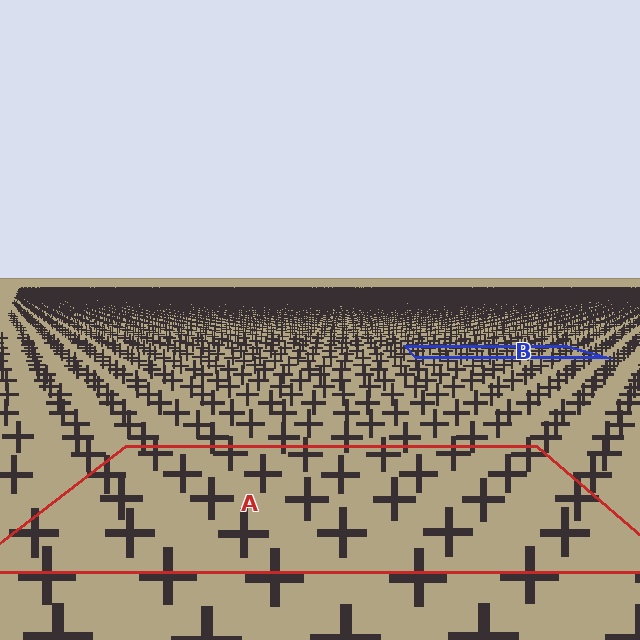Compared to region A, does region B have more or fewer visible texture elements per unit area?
Region B has more texture elements per unit area — they are packed more densely because it is farther away.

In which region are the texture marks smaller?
The texture marks are smaller in region B, because it is farther away.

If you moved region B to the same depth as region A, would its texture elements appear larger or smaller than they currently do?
They would appear larger. At a closer depth, the same texture elements are projected at a bigger on-screen size.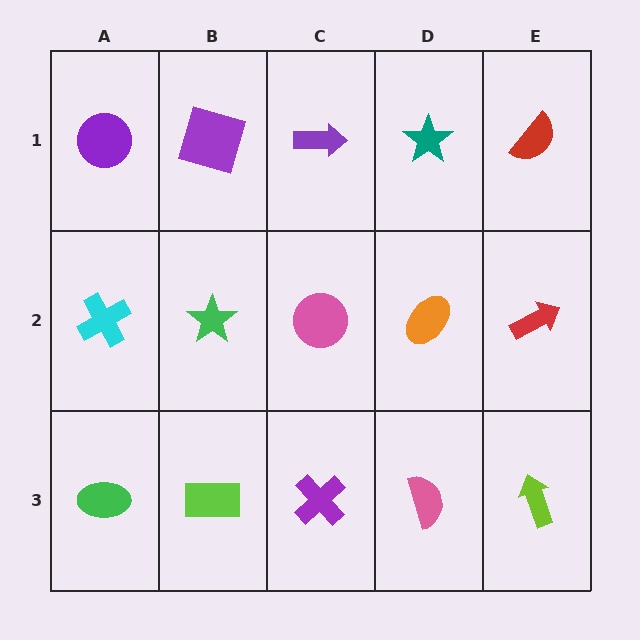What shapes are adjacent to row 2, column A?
A purple circle (row 1, column A), a green ellipse (row 3, column A), a green star (row 2, column B).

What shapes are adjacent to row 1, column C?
A pink circle (row 2, column C), a purple square (row 1, column B), a teal star (row 1, column D).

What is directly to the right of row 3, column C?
A pink semicircle.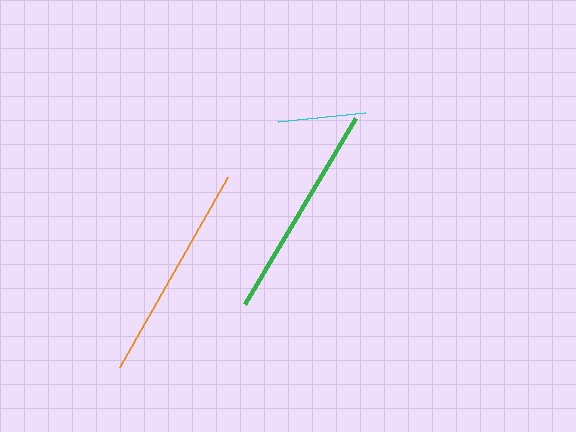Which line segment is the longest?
The orange line is the longest at approximately 218 pixels.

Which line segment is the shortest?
The cyan line is the shortest at approximately 87 pixels.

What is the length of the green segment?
The green segment is approximately 216 pixels long.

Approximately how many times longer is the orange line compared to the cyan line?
The orange line is approximately 2.5 times the length of the cyan line.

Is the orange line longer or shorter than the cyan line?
The orange line is longer than the cyan line.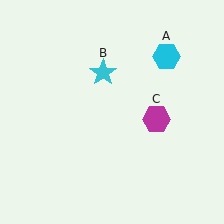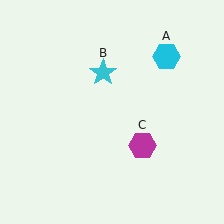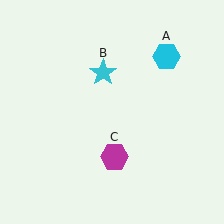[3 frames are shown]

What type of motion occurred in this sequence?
The magenta hexagon (object C) rotated clockwise around the center of the scene.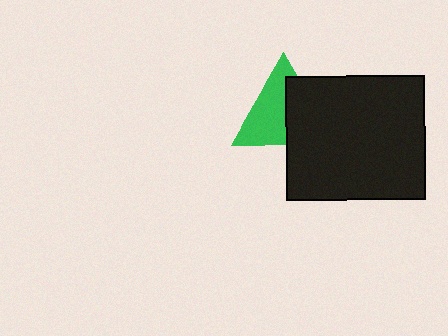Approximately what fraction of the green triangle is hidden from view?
Roughly 45% of the green triangle is hidden behind the black rectangle.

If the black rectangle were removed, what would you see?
You would see the complete green triangle.